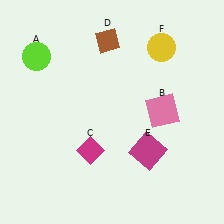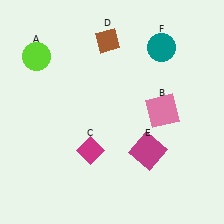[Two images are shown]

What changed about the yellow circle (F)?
In Image 1, F is yellow. In Image 2, it changed to teal.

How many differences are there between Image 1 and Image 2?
There is 1 difference between the two images.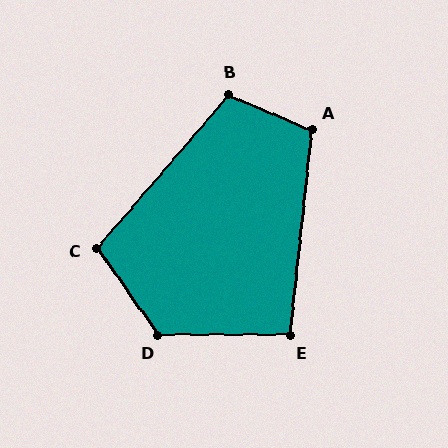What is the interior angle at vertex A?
Approximately 107 degrees (obtuse).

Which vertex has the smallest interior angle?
E, at approximately 96 degrees.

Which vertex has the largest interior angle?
D, at approximately 125 degrees.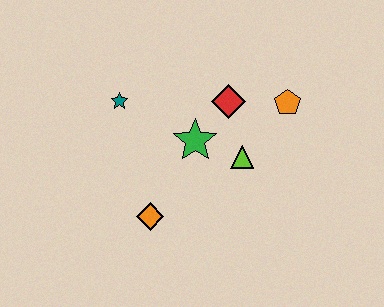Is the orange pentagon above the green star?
Yes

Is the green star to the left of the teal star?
No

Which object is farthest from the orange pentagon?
The orange diamond is farthest from the orange pentagon.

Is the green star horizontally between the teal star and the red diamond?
Yes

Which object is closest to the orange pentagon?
The red diamond is closest to the orange pentagon.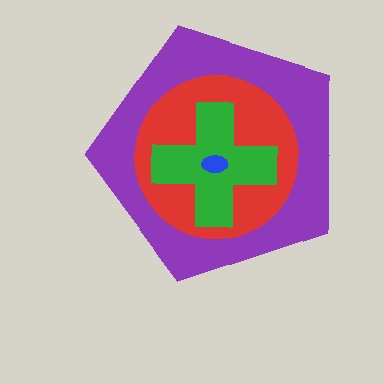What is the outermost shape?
The purple pentagon.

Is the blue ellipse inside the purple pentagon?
Yes.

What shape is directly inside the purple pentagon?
The red circle.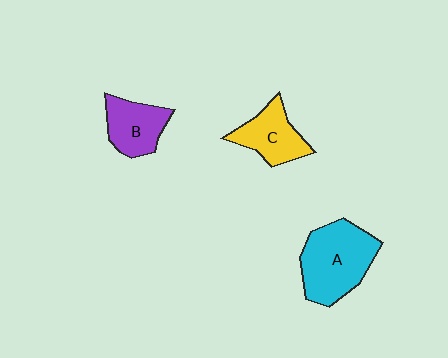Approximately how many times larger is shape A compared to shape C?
Approximately 1.6 times.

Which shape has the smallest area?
Shape B (purple).